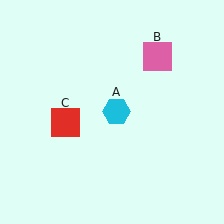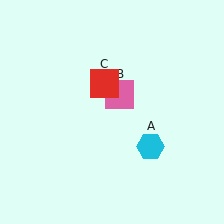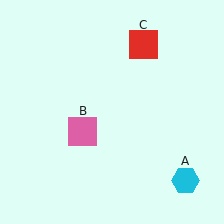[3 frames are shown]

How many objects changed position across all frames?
3 objects changed position: cyan hexagon (object A), pink square (object B), red square (object C).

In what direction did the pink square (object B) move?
The pink square (object B) moved down and to the left.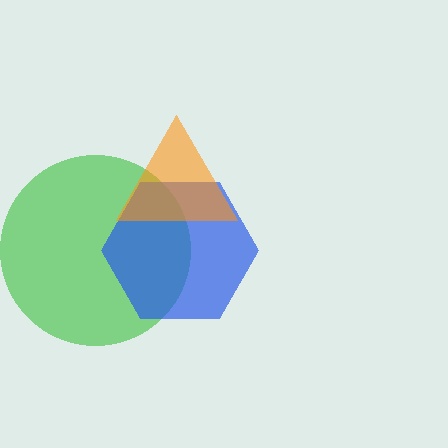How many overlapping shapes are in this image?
There are 3 overlapping shapes in the image.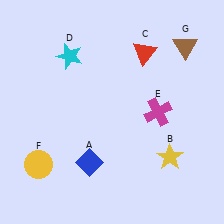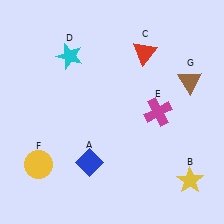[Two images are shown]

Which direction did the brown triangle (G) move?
The brown triangle (G) moved down.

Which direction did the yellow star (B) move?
The yellow star (B) moved down.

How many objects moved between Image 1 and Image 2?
2 objects moved between the two images.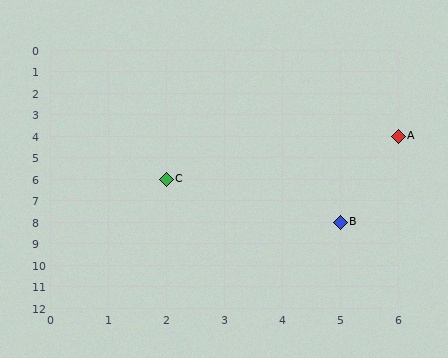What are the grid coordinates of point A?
Point A is at grid coordinates (6, 4).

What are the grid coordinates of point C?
Point C is at grid coordinates (2, 6).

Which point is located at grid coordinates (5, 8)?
Point B is at (5, 8).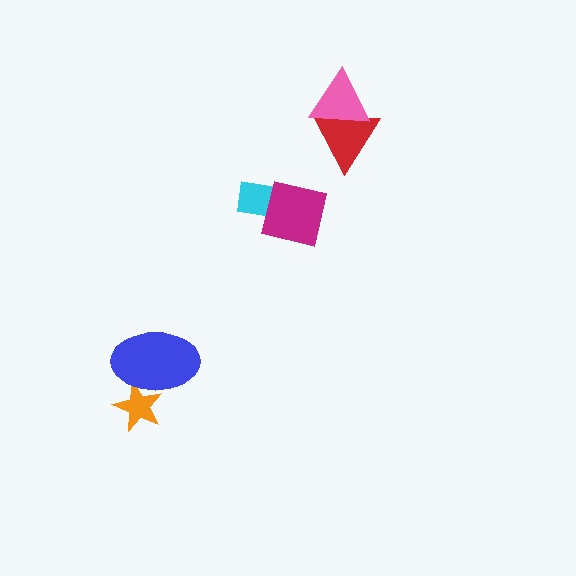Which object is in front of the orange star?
The blue ellipse is in front of the orange star.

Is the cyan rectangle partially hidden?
Yes, it is partially covered by another shape.